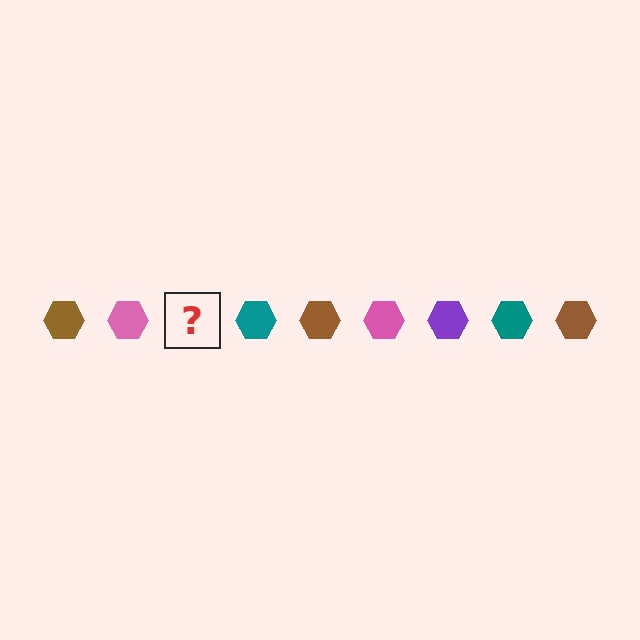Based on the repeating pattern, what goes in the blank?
The blank should be a purple hexagon.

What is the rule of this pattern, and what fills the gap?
The rule is that the pattern cycles through brown, pink, purple, teal hexagons. The gap should be filled with a purple hexagon.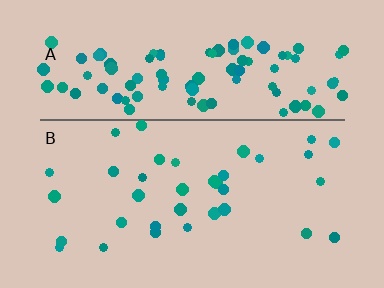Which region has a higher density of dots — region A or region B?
A (the top).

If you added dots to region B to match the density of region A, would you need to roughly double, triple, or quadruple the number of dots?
Approximately triple.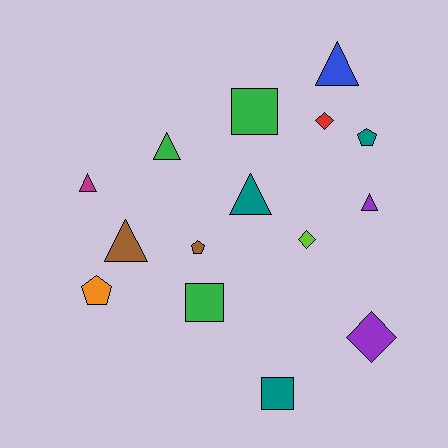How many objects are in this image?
There are 15 objects.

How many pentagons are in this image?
There are 3 pentagons.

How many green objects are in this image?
There are 3 green objects.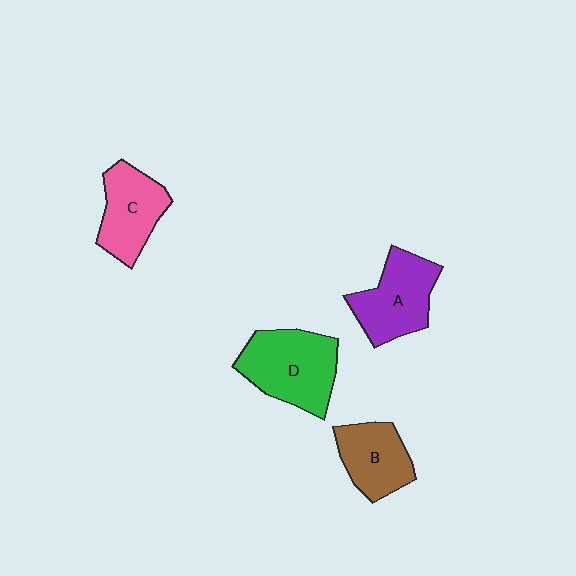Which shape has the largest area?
Shape D (green).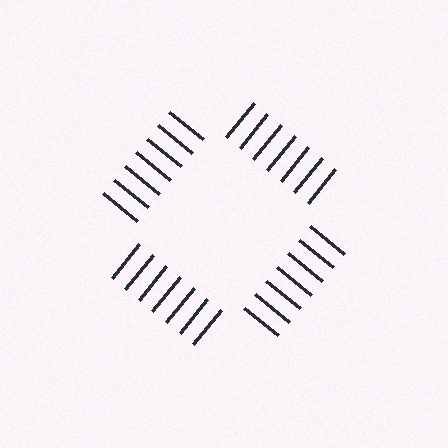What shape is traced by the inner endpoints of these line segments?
An illusory square — the line segments terminate on its edges but no continuous stroke is drawn.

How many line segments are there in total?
28 — 7 along each of the 4 edges.